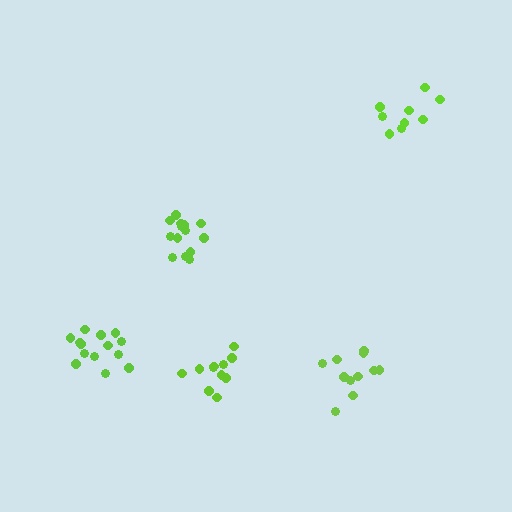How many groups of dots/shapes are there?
There are 5 groups.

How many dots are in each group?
Group 1: 11 dots, Group 2: 14 dots, Group 3: 14 dots, Group 4: 11 dots, Group 5: 9 dots (59 total).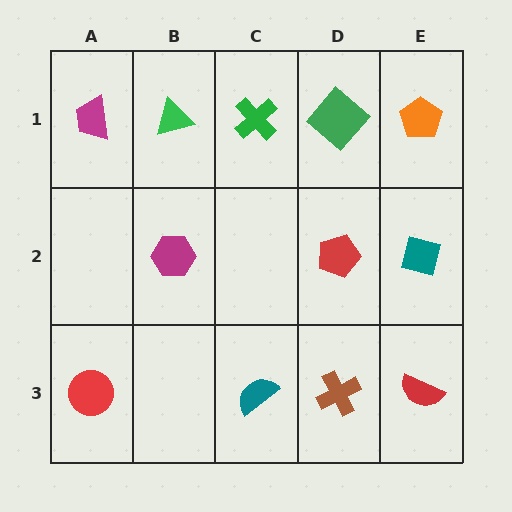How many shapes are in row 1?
5 shapes.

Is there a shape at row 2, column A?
No, that cell is empty.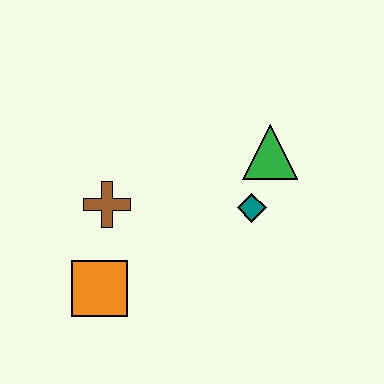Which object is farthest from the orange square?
The green triangle is farthest from the orange square.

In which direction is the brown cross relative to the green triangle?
The brown cross is to the left of the green triangle.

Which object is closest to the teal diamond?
The green triangle is closest to the teal diamond.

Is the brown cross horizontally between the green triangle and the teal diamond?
No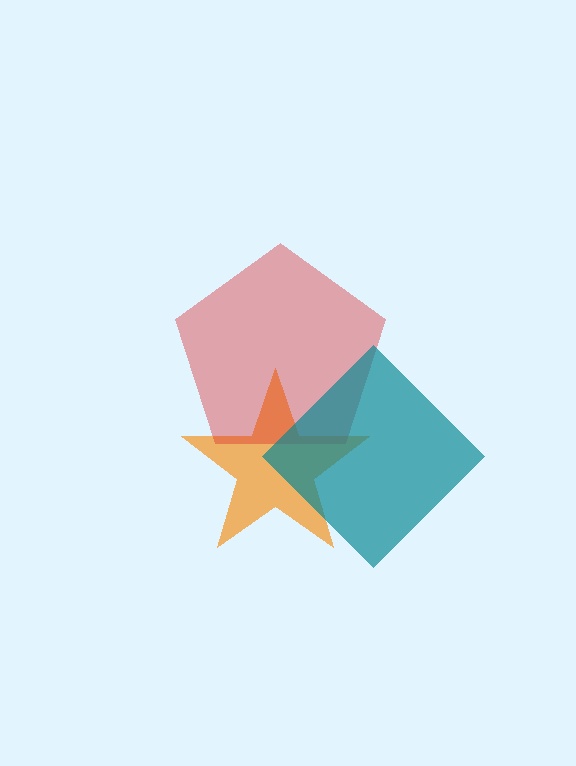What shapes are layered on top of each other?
The layered shapes are: an orange star, a red pentagon, a teal diamond.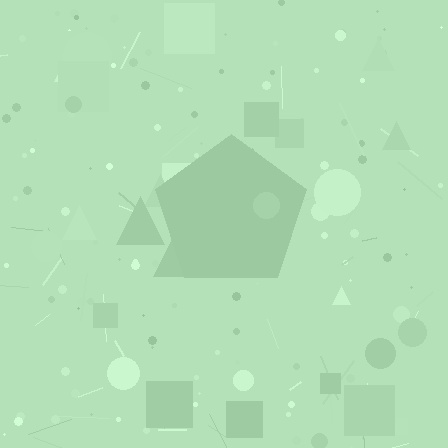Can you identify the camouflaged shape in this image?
The camouflaged shape is a pentagon.